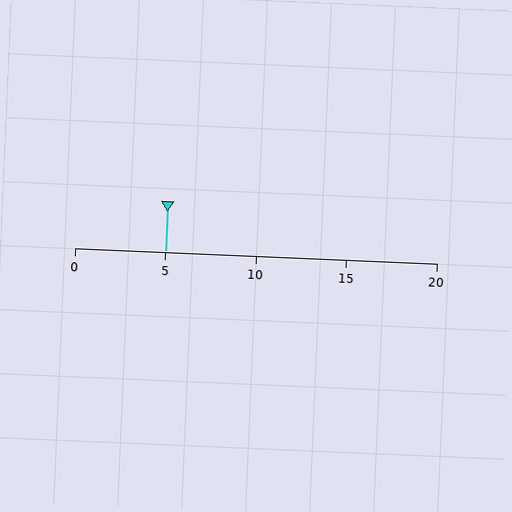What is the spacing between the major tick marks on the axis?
The major ticks are spaced 5 apart.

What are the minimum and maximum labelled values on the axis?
The axis runs from 0 to 20.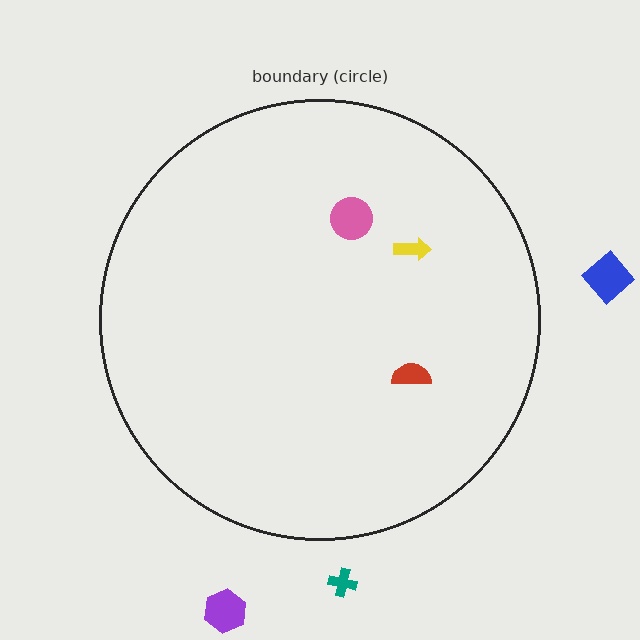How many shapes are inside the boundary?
3 inside, 3 outside.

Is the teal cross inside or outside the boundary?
Outside.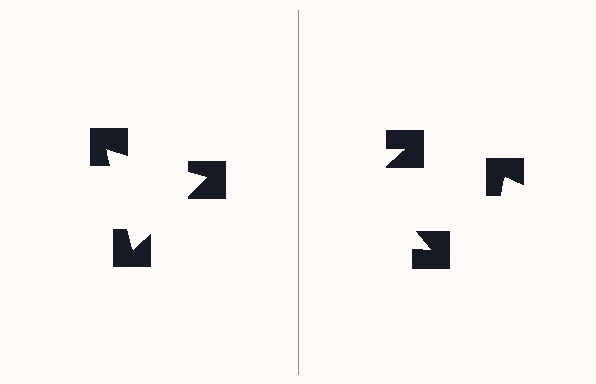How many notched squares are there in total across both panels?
6 — 3 on each side.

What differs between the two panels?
The notched squares are positioned identically on both sides; only the wedge orientations differ. On the left they align to a triangle; on the right they are misaligned.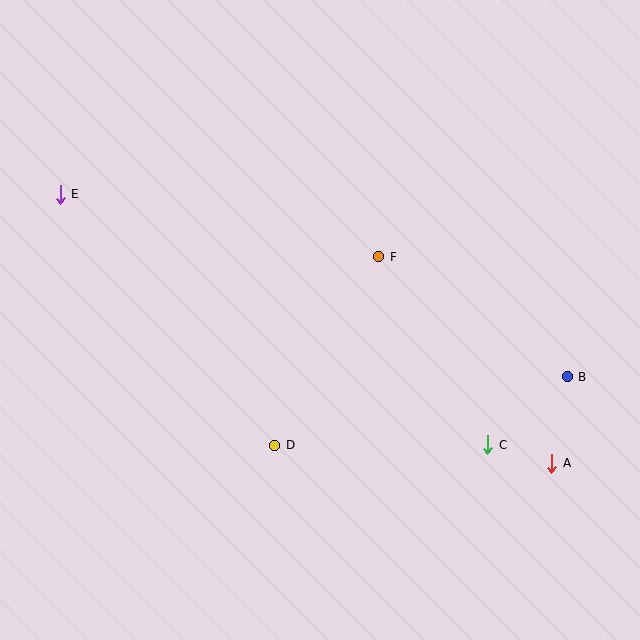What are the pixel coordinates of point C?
Point C is at (488, 445).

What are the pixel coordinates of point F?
Point F is at (379, 257).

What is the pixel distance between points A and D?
The distance between A and D is 278 pixels.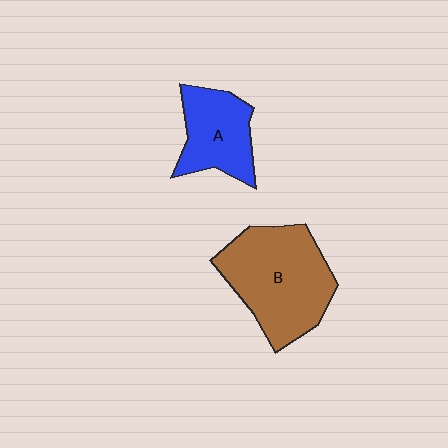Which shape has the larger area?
Shape B (brown).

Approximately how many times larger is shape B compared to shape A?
Approximately 1.7 times.